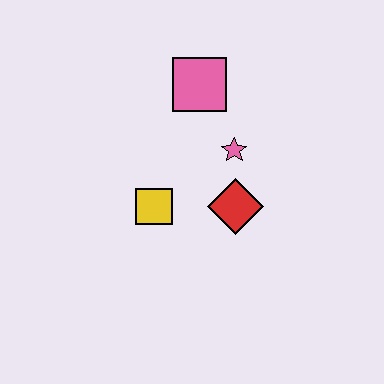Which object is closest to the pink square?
The pink star is closest to the pink square.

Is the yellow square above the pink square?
No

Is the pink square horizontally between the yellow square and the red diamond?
Yes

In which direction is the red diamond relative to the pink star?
The red diamond is below the pink star.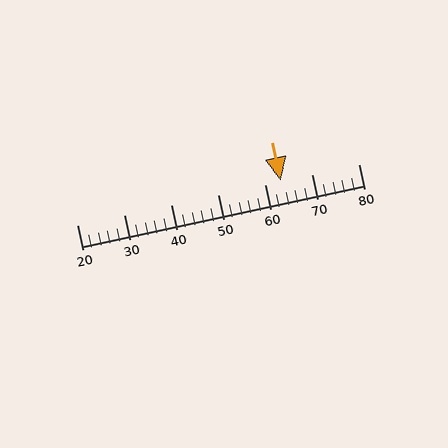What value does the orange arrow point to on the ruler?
The orange arrow points to approximately 64.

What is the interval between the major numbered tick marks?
The major tick marks are spaced 10 units apart.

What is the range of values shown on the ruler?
The ruler shows values from 20 to 80.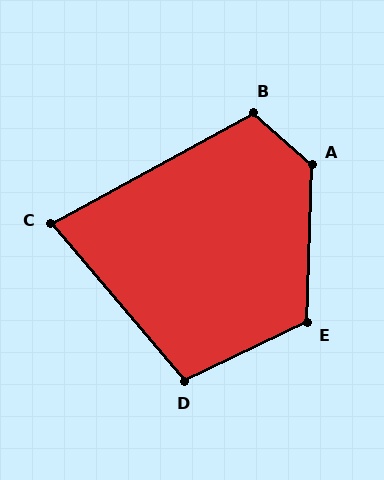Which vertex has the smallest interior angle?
C, at approximately 79 degrees.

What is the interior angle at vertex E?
Approximately 117 degrees (obtuse).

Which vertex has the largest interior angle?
A, at approximately 130 degrees.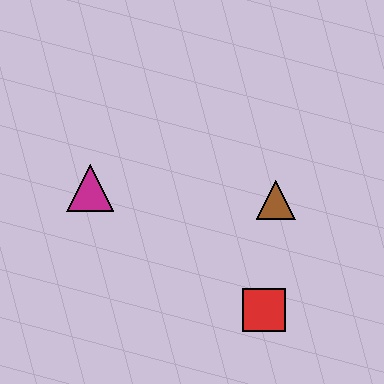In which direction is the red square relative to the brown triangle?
The red square is below the brown triangle.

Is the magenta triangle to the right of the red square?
No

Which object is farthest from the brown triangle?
The magenta triangle is farthest from the brown triangle.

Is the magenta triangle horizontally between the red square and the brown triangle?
No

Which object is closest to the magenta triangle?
The brown triangle is closest to the magenta triangle.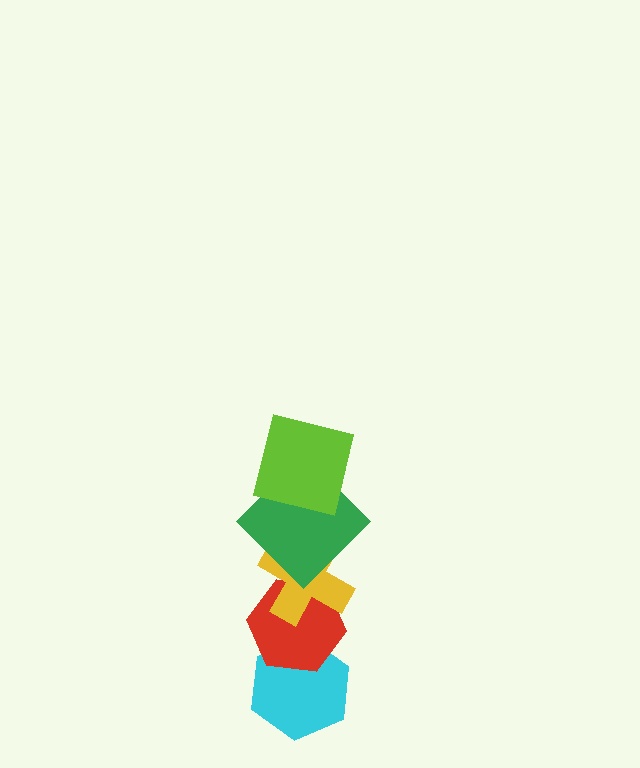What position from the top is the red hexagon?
The red hexagon is 4th from the top.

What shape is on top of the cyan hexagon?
The red hexagon is on top of the cyan hexagon.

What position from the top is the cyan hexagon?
The cyan hexagon is 5th from the top.